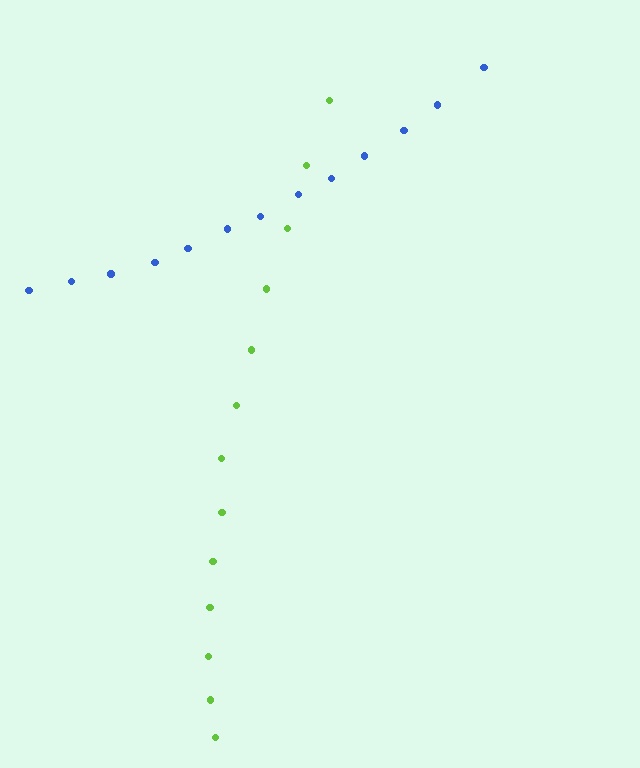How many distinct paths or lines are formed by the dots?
There are 2 distinct paths.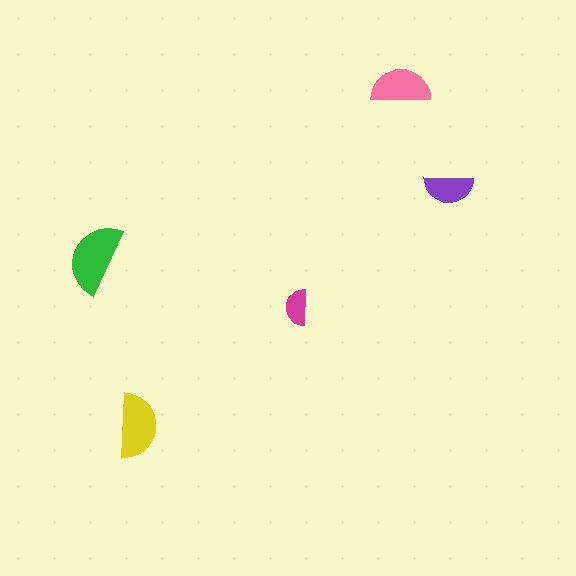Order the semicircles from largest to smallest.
the green one, the yellow one, the pink one, the purple one, the magenta one.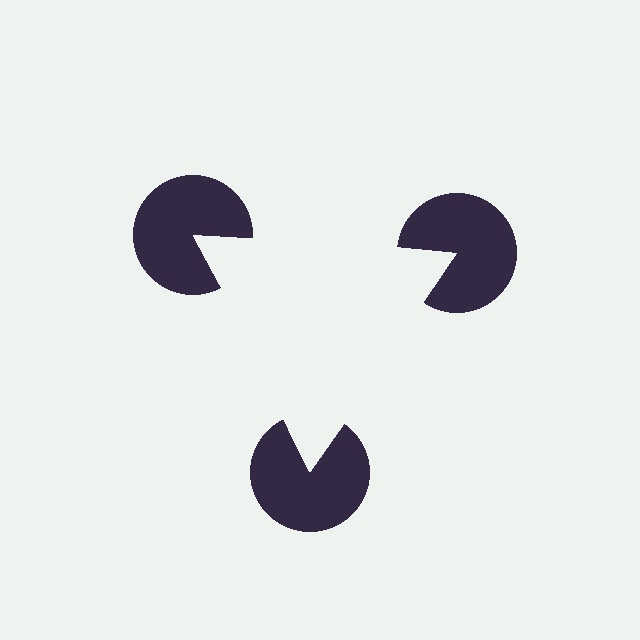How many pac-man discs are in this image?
There are 3 — one at each vertex of the illusory triangle.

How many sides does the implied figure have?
3 sides.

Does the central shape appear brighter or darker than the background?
It typically appears slightly brighter than the background, even though no actual brightness change is drawn.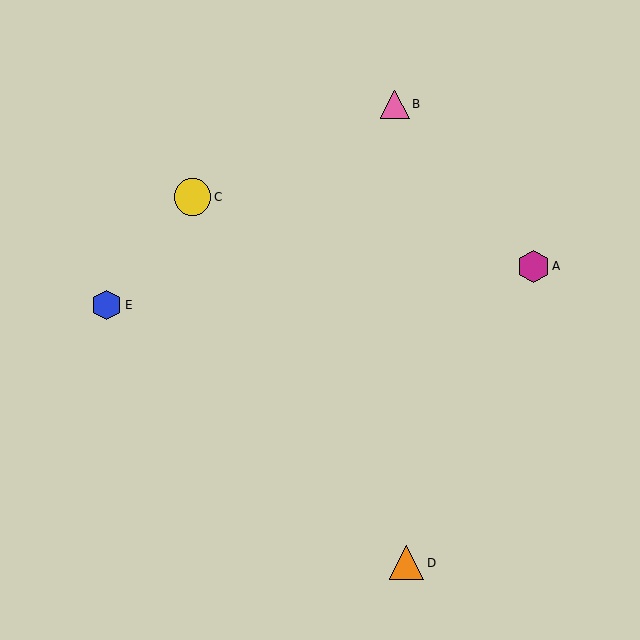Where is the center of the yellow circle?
The center of the yellow circle is at (192, 197).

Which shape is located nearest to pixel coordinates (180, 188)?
The yellow circle (labeled C) at (192, 197) is nearest to that location.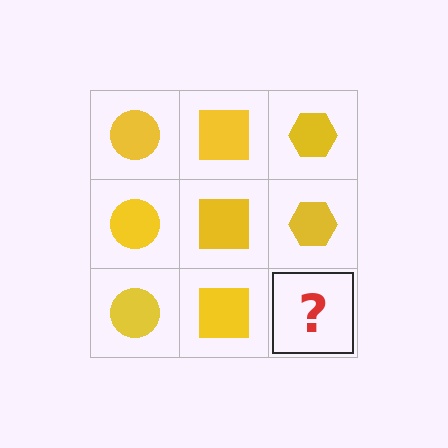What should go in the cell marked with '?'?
The missing cell should contain a yellow hexagon.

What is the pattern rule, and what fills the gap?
The rule is that each column has a consistent shape. The gap should be filled with a yellow hexagon.